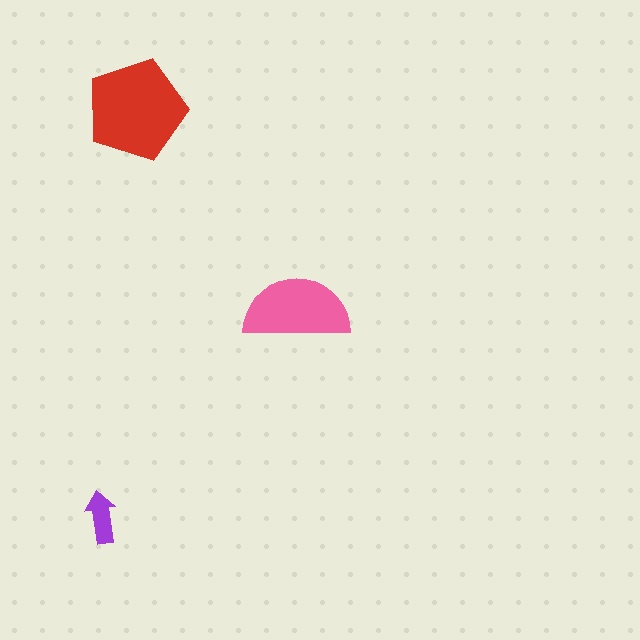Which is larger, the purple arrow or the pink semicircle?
The pink semicircle.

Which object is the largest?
The red pentagon.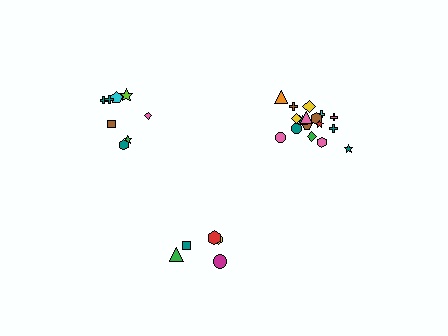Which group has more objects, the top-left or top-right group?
The top-right group.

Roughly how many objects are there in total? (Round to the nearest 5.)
Roughly 30 objects in total.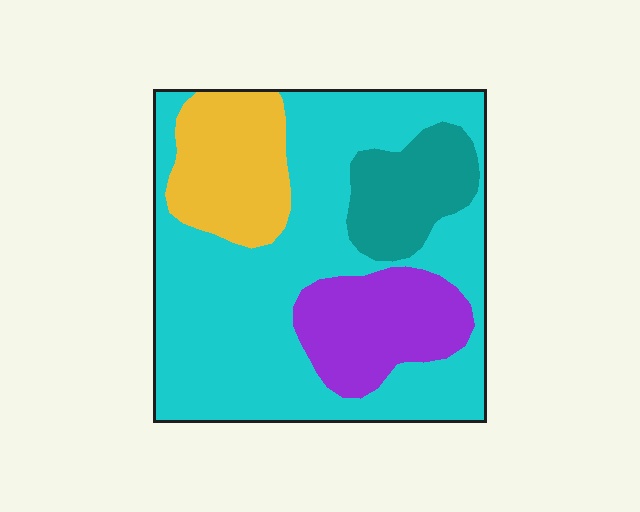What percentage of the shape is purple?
Purple covers 15% of the shape.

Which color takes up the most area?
Cyan, at roughly 60%.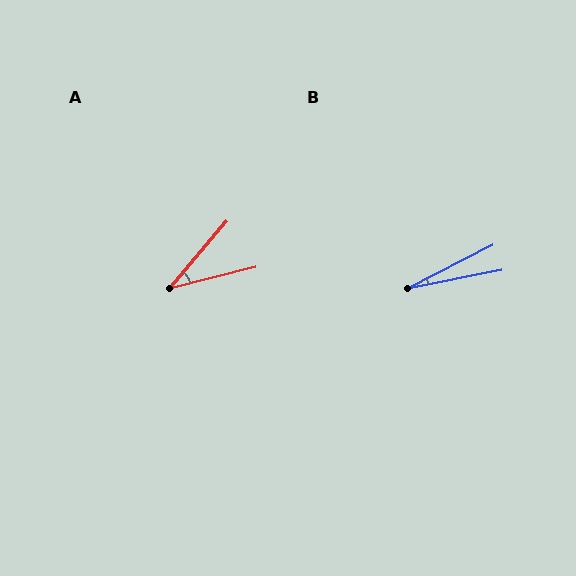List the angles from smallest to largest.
B (16°), A (36°).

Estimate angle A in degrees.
Approximately 36 degrees.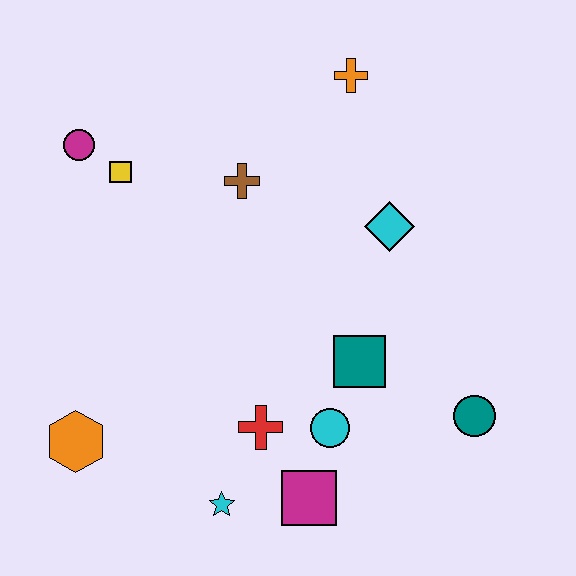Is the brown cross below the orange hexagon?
No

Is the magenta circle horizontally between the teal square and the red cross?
No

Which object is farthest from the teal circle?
The magenta circle is farthest from the teal circle.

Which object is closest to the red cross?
The cyan circle is closest to the red cross.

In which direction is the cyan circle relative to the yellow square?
The cyan circle is below the yellow square.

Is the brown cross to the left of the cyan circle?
Yes